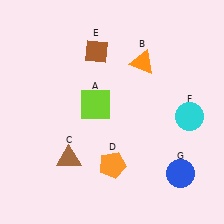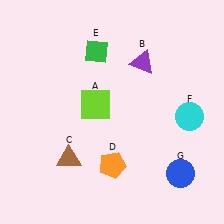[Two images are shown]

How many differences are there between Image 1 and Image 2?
There are 2 differences between the two images.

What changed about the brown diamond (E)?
In Image 1, E is brown. In Image 2, it changed to green.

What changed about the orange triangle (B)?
In Image 1, B is orange. In Image 2, it changed to purple.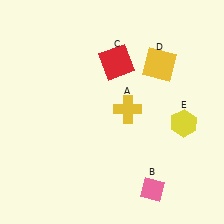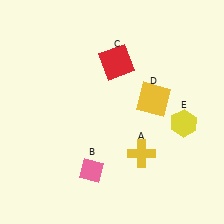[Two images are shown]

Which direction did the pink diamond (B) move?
The pink diamond (B) moved left.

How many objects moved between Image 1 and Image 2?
3 objects moved between the two images.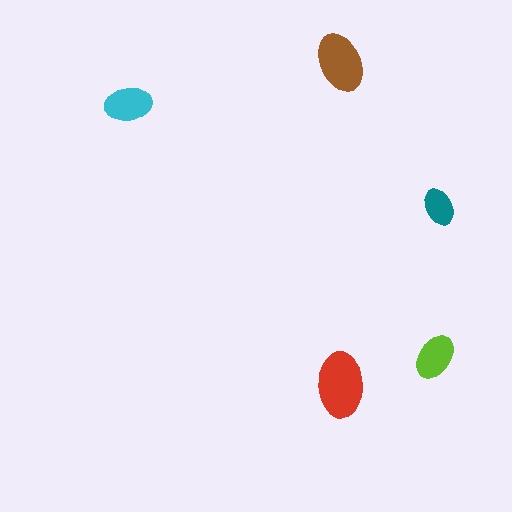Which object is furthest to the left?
The cyan ellipse is leftmost.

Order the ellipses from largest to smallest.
the red one, the brown one, the cyan one, the lime one, the teal one.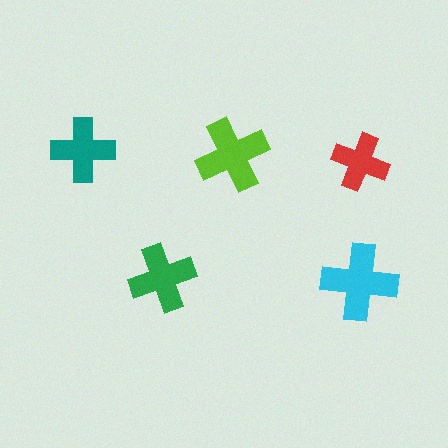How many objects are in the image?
There are 5 objects in the image.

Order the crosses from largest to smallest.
the cyan one, the lime one, the green one, the teal one, the red one.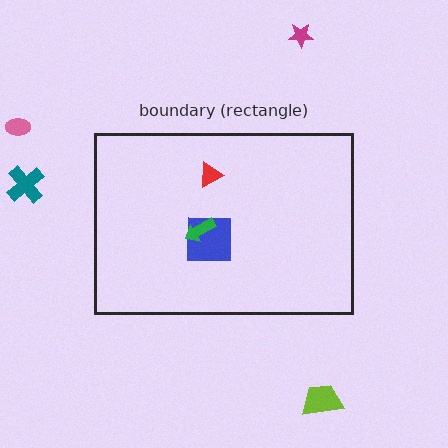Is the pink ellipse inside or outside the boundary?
Outside.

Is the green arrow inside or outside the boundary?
Inside.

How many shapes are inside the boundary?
3 inside, 4 outside.